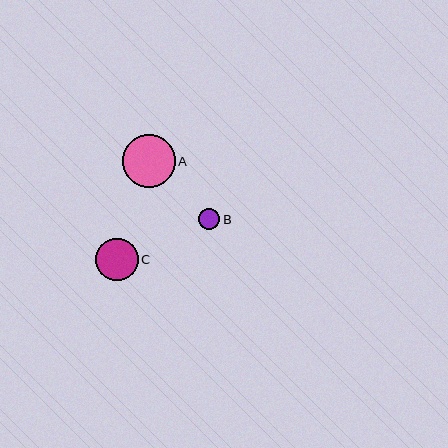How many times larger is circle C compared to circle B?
Circle C is approximately 2.0 times the size of circle B.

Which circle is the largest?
Circle A is the largest with a size of approximately 53 pixels.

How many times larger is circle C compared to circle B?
Circle C is approximately 2.0 times the size of circle B.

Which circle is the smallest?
Circle B is the smallest with a size of approximately 21 pixels.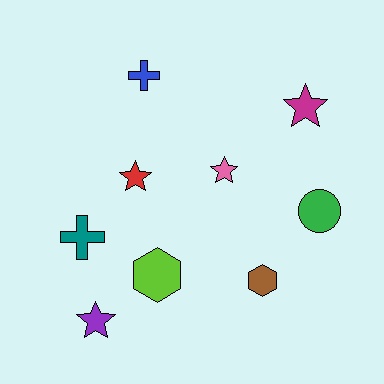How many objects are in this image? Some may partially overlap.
There are 9 objects.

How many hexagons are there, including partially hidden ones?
There are 2 hexagons.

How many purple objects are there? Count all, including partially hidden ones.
There is 1 purple object.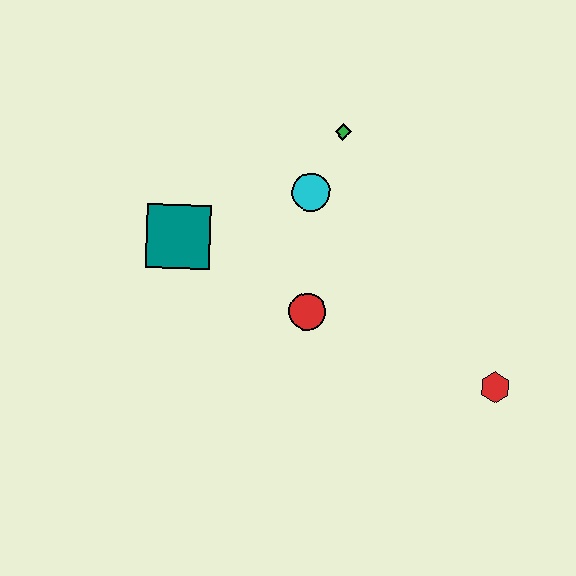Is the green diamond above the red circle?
Yes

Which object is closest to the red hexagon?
The red circle is closest to the red hexagon.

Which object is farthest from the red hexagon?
The teal square is farthest from the red hexagon.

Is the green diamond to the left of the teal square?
No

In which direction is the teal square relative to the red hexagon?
The teal square is to the left of the red hexagon.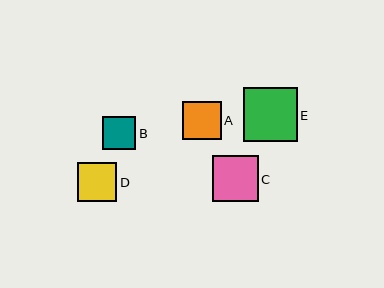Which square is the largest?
Square E is the largest with a size of approximately 54 pixels.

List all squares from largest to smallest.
From largest to smallest: E, C, D, A, B.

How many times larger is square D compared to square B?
Square D is approximately 1.2 times the size of square B.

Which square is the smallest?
Square B is the smallest with a size of approximately 33 pixels.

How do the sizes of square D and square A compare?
Square D and square A are approximately the same size.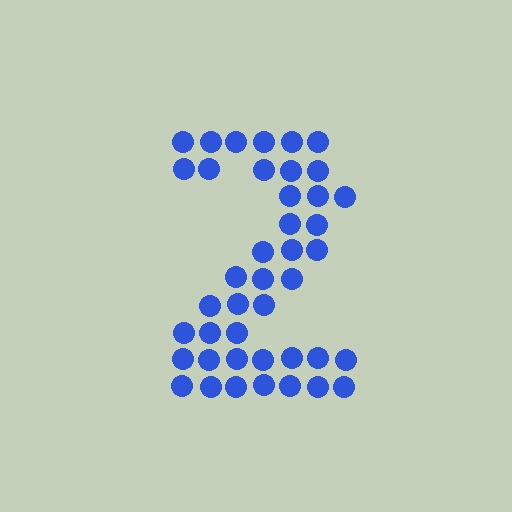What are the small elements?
The small elements are circles.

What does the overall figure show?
The overall figure shows the digit 2.